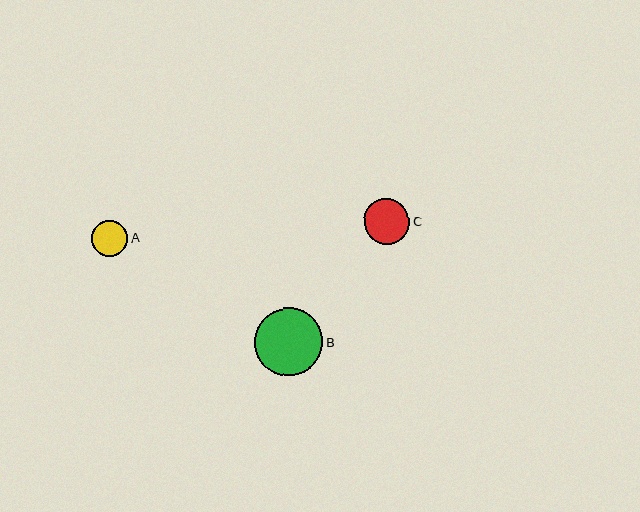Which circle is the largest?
Circle B is the largest with a size of approximately 68 pixels.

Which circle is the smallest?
Circle A is the smallest with a size of approximately 36 pixels.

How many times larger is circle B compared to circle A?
Circle B is approximately 1.9 times the size of circle A.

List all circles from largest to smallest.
From largest to smallest: B, C, A.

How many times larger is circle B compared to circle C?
Circle B is approximately 1.5 times the size of circle C.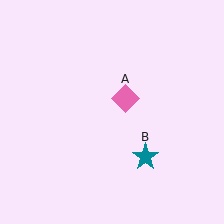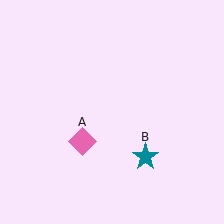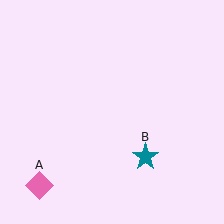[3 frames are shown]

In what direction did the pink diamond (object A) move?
The pink diamond (object A) moved down and to the left.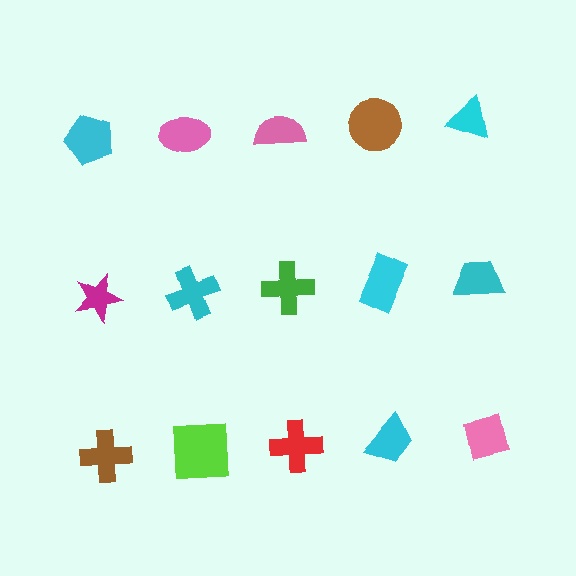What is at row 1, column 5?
A cyan triangle.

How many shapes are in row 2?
5 shapes.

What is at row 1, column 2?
A pink ellipse.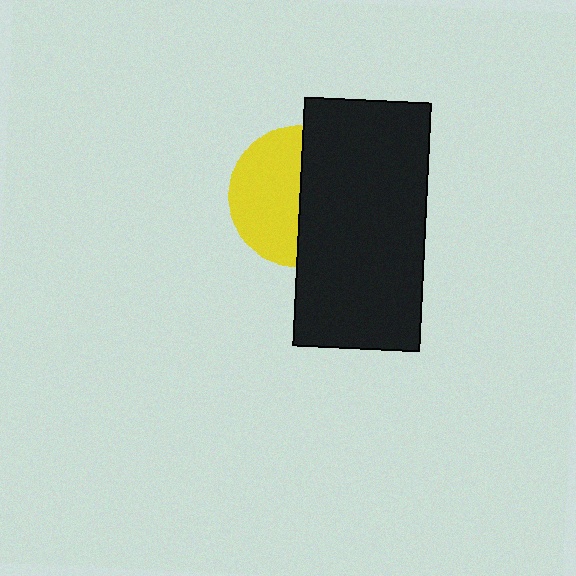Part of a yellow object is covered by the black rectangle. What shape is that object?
It is a circle.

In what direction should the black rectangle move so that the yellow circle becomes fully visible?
The black rectangle should move right. That is the shortest direction to clear the overlap and leave the yellow circle fully visible.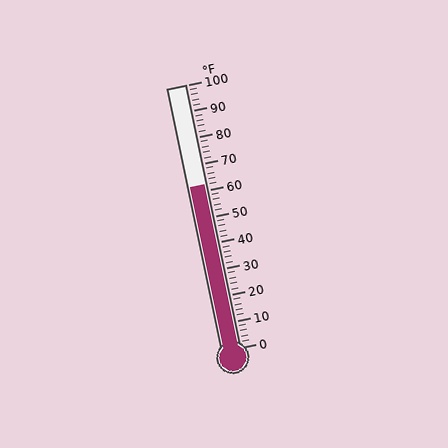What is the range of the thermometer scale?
The thermometer scale ranges from 0°F to 100°F.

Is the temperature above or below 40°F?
The temperature is above 40°F.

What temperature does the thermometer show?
The thermometer shows approximately 62°F.